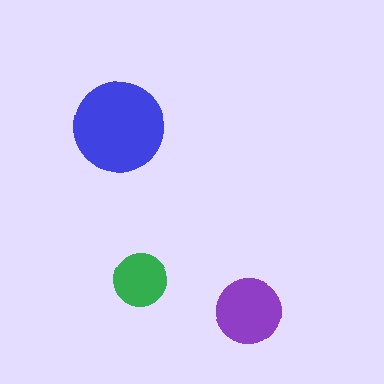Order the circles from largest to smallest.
the blue one, the purple one, the green one.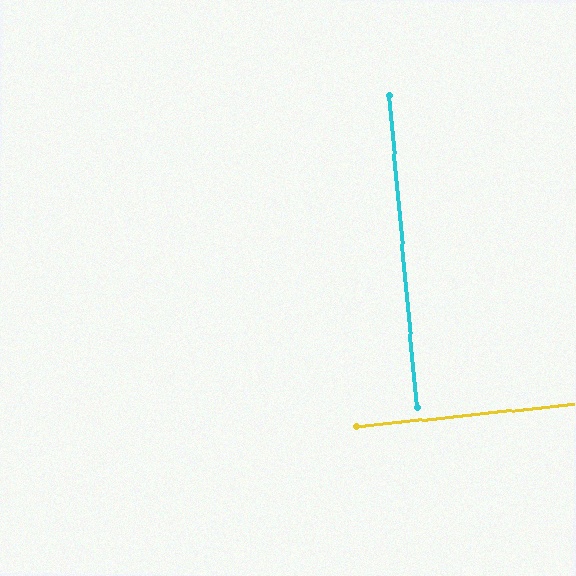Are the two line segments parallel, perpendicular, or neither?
Perpendicular — they meet at approximately 89°.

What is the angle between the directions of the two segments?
Approximately 89 degrees.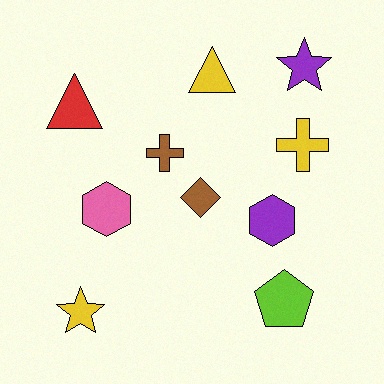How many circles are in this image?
There are no circles.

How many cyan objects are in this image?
There are no cyan objects.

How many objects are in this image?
There are 10 objects.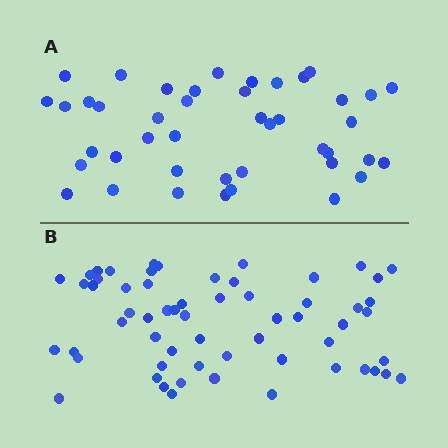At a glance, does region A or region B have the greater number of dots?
Region B (the bottom region) has more dots.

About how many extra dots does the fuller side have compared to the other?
Region B has approximately 15 more dots than region A.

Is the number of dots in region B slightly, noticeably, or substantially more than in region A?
Region B has noticeably more, but not dramatically so. The ratio is roughly 1.4 to 1.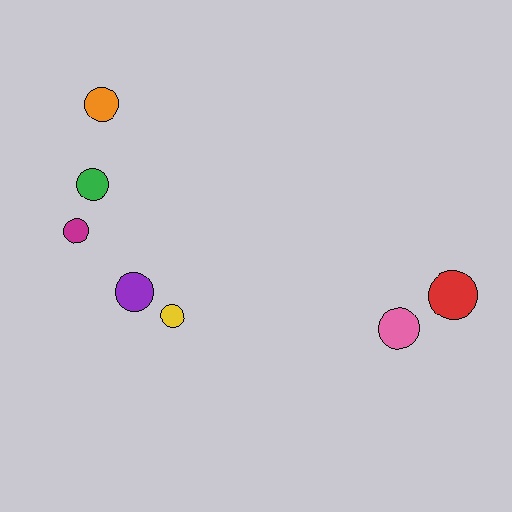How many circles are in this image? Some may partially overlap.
There are 7 circles.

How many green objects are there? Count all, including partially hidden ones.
There is 1 green object.